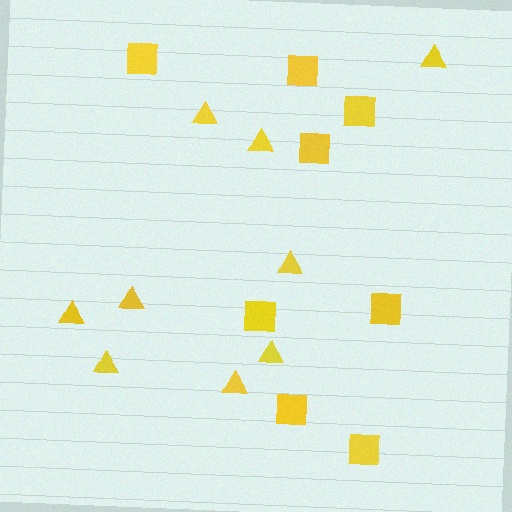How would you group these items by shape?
There are 2 groups: one group of squares (8) and one group of triangles (9).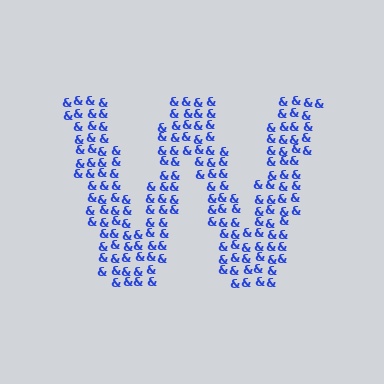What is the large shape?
The large shape is the letter W.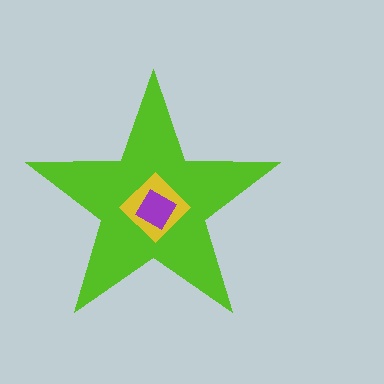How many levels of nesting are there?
3.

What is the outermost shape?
The lime star.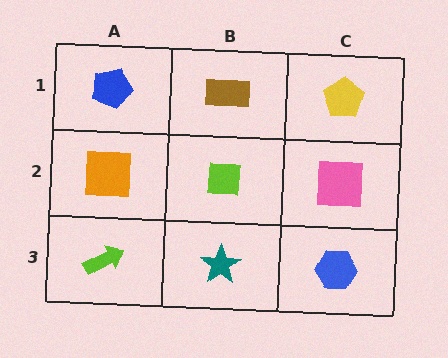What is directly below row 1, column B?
A lime square.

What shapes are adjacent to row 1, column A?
An orange square (row 2, column A), a brown rectangle (row 1, column B).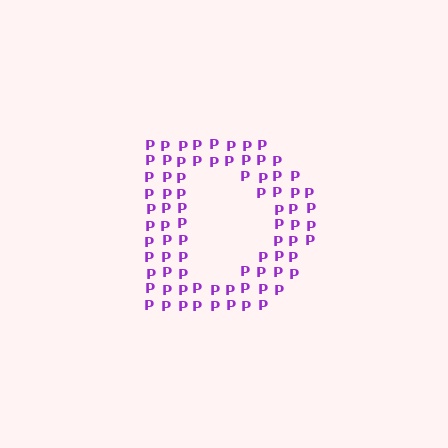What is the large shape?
The large shape is the letter D.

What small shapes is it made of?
It is made of small letter P's.